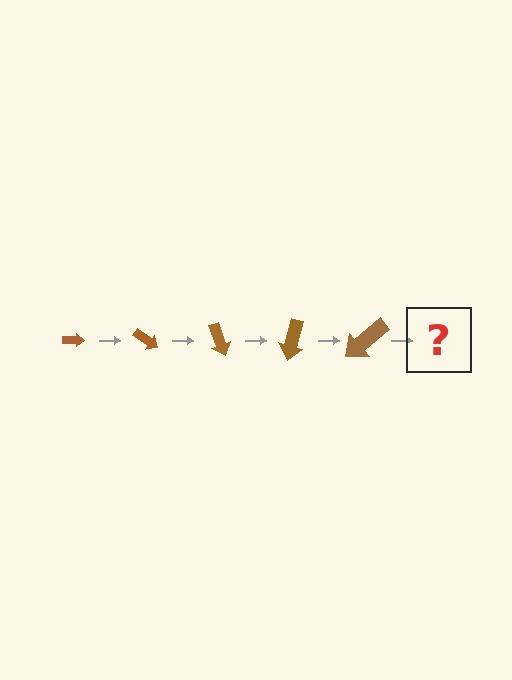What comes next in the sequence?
The next element should be an arrow, larger than the previous one and rotated 175 degrees from the start.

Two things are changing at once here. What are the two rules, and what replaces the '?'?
The two rules are that the arrow grows larger each step and it rotates 35 degrees each step. The '?' should be an arrow, larger than the previous one and rotated 175 degrees from the start.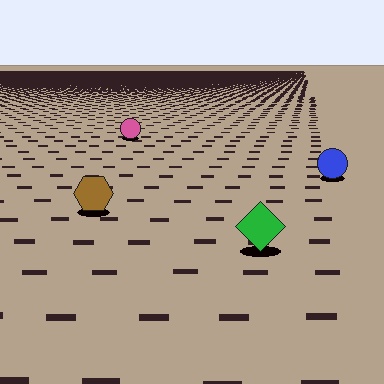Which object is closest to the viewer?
The green diamond is closest. The texture marks near it are larger and more spread out.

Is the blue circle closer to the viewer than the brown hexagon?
No. The brown hexagon is closer — you can tell from the texture gradient: the ground texture is coarser near it.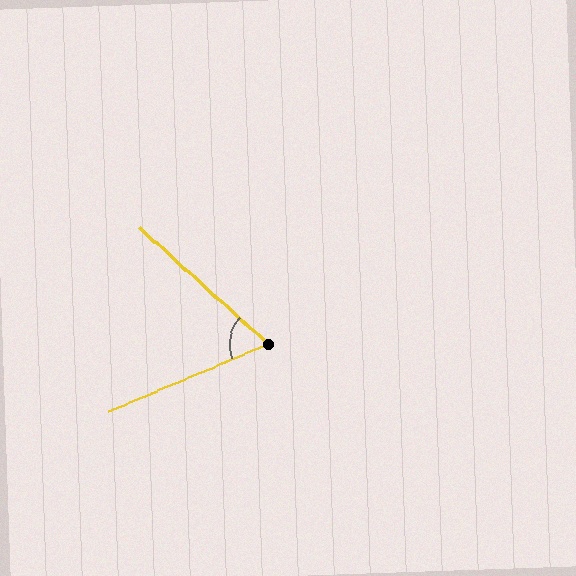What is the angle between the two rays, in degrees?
Approximately 65 degrees.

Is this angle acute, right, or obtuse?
It is acute.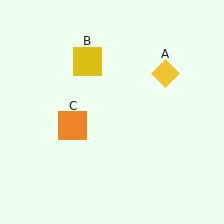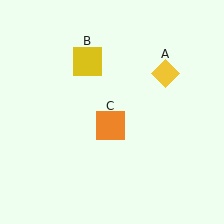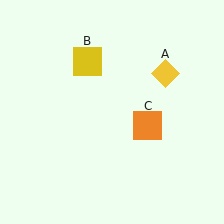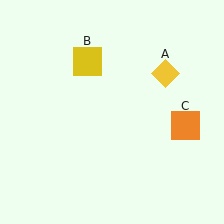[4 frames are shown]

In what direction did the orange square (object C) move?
The orange square (object C) moved right.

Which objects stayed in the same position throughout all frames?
Yellow diamond (object A) and yellow square (object B) remained stationary.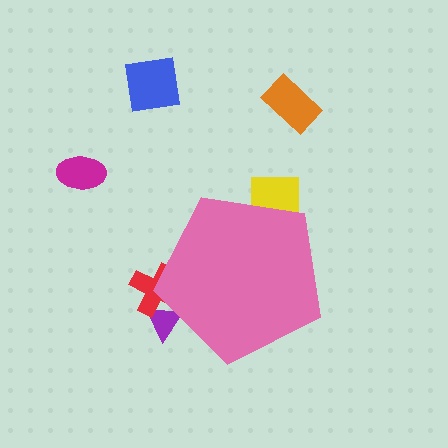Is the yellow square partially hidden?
Yes, the yellow square is partially hidden behind the pink pentagon.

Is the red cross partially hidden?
Yes, the red cross is partially hidden behind the pink pentagon.